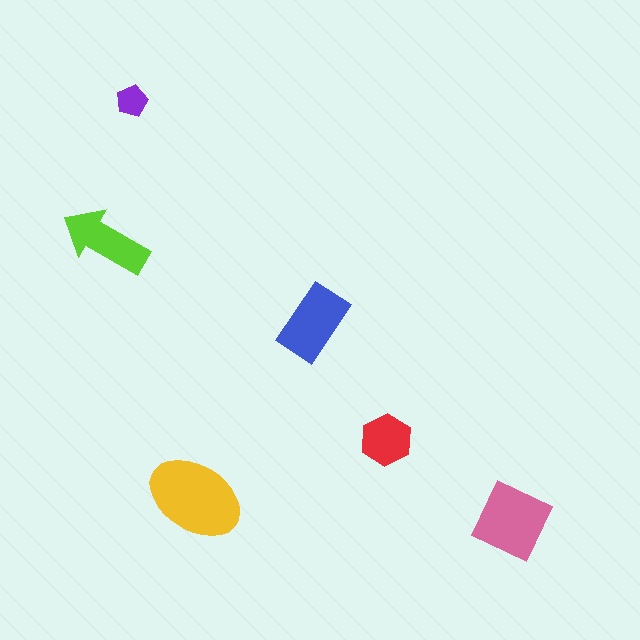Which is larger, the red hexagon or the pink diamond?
The pink diamond.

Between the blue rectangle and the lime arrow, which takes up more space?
The blue rectangle.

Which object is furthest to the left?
The lime arrow is leftmost.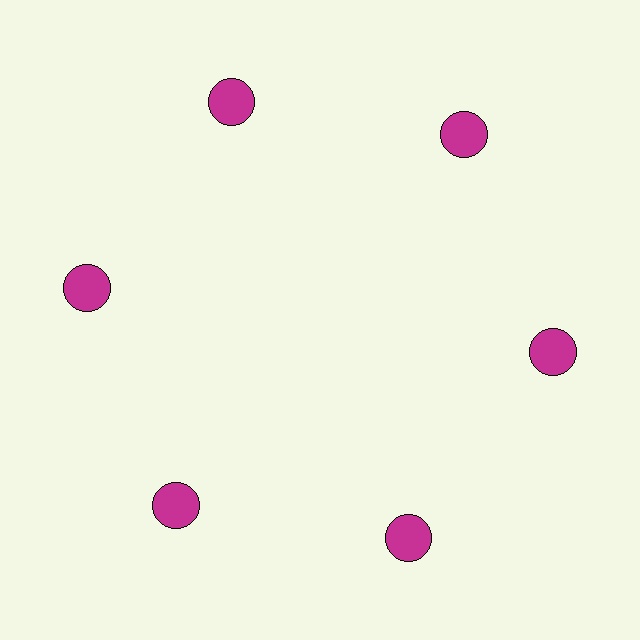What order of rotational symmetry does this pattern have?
This pattern has 6-fold rotational symmetry.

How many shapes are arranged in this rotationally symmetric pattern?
There are 6 shapes, arranged in 6 groups of 1.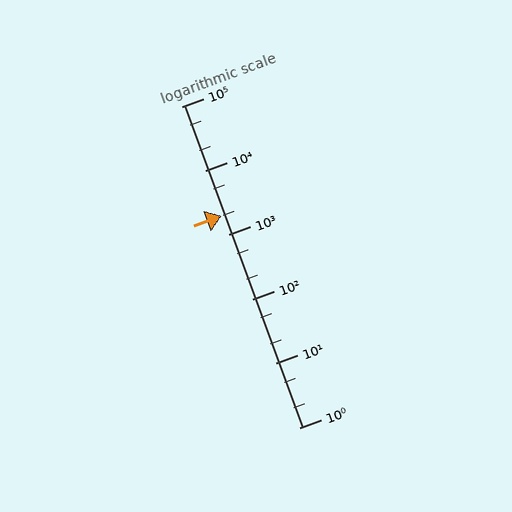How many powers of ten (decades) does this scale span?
The scale spans 5 decades, from 1 to 100000.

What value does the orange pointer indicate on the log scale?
The pointer indicates approximately 2000.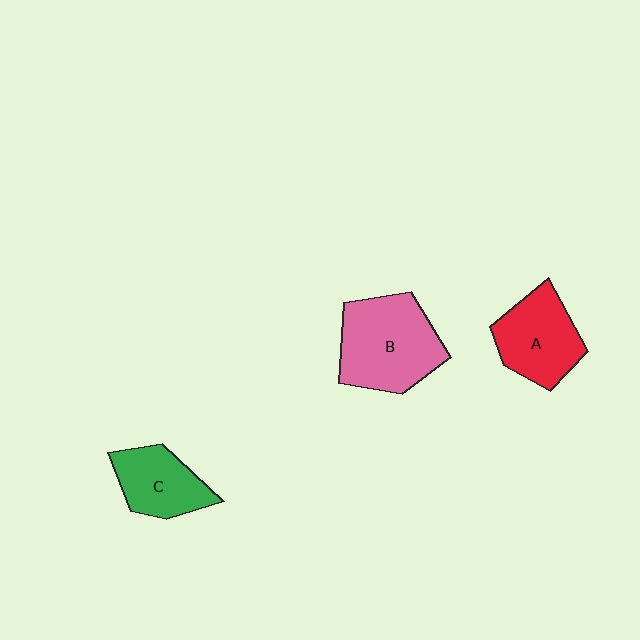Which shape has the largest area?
Shape B (pink).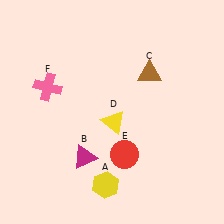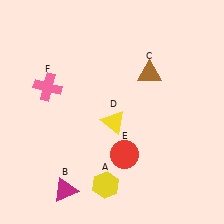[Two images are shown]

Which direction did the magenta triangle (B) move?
The magenta triangle (B) moved down.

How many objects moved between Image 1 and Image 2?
1 object moved between the two images.